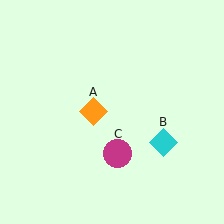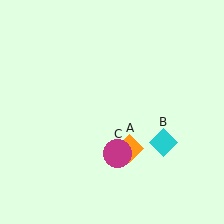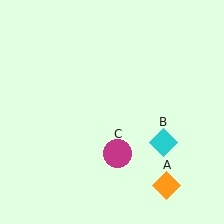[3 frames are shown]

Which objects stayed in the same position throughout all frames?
Cyan diamond (object B) and magenta circle (object C) remained stationary.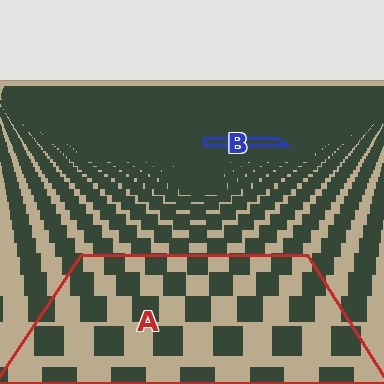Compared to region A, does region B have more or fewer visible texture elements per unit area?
Region B has more texture elements per unit area — they are packed more densely because it is farther away.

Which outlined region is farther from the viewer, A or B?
Region B is farther from the viewer — the texture elements inside it appear smaller and more densely packed.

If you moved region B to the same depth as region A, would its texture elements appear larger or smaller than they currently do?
They would appear larger. At a closer depth, the same texture elements are projected at a bigger on-screen size.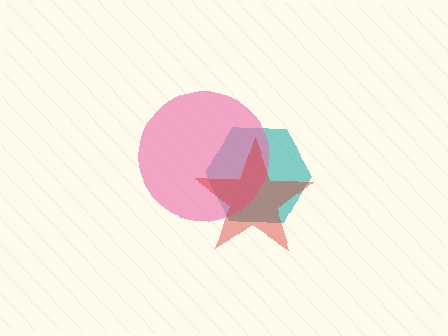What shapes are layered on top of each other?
The layered shapes are: a teal hexagon, a pink circle, a red star.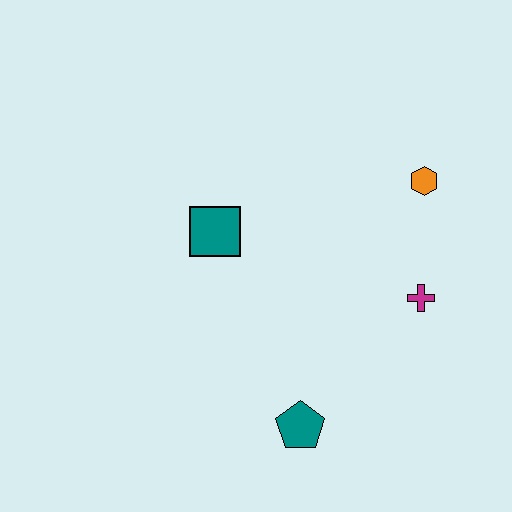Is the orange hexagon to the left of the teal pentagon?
No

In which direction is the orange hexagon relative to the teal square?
The orange hexagon is to the right of the teal square.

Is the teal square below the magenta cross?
No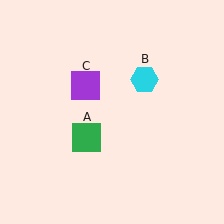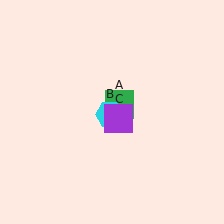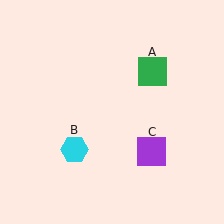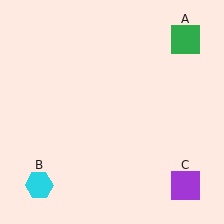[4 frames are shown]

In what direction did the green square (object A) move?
The green square (object A) moved up and to the right.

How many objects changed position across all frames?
3 objects changed position: green square (object A), cyan hexagon (object B), purple square (object C).